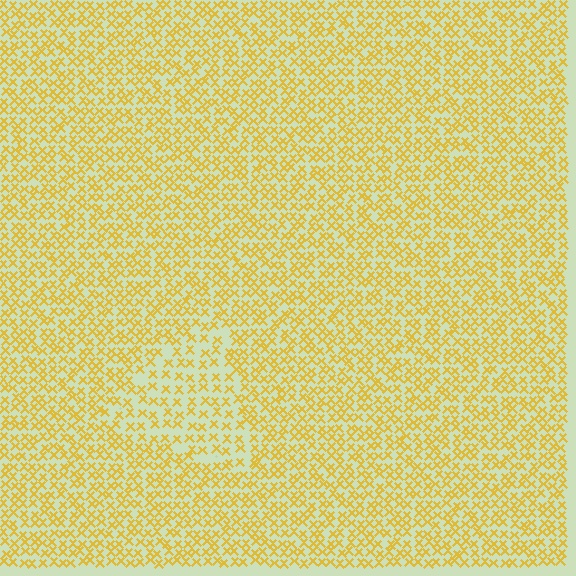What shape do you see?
I see a triangle.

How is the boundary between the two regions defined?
The boundary is defined by a change in element density (approximately 1.6x ratio). All elements are the same color, size, and shape.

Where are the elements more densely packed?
The elements are more densely packed outside the triangle boundary.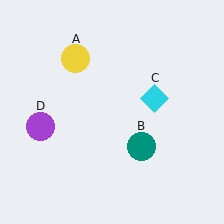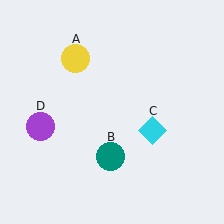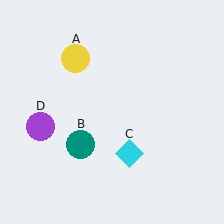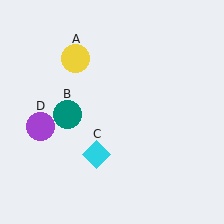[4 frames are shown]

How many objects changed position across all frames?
2 objects changed position: teal circle (object B), cyan diamond (object C).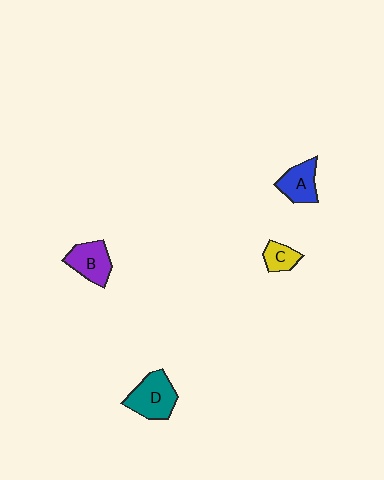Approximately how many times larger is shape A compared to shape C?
Approximately 1.5 times.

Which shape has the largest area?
Shape D (teal).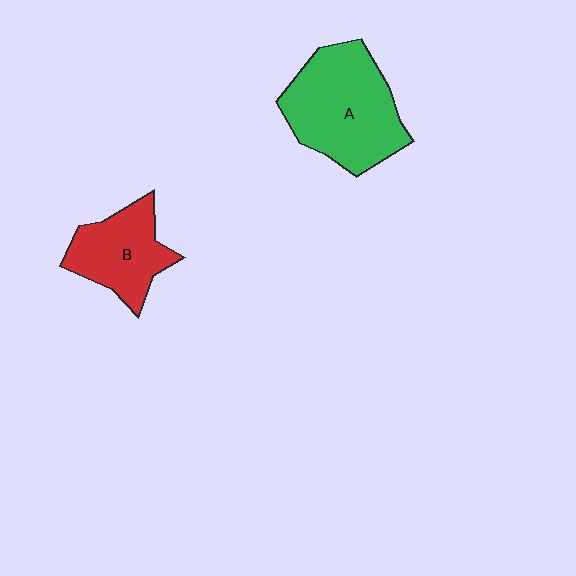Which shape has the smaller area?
Shape B (red).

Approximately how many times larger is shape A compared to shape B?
Approximately 1.6 times.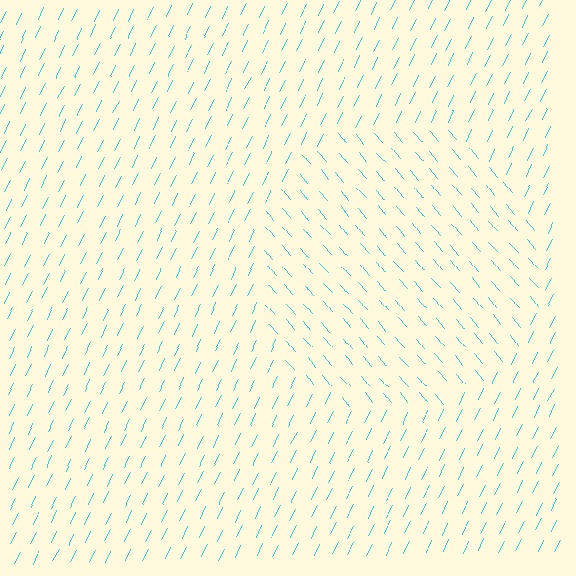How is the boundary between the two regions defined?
The boundary is defined purely by a change in line orientation (approximately 66 degrees difference). All lines are the same color and thickness.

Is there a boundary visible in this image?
Yes, there is a texture boundary formed by a change in line orientation.